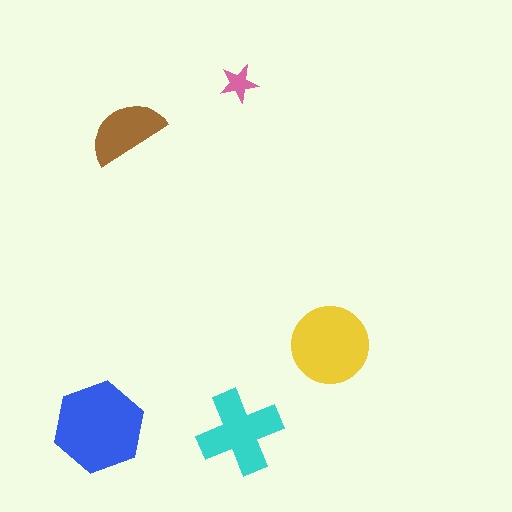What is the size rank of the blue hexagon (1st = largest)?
1st.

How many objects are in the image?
There are 5 objects in the image.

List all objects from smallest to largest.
The pink star, the brown semicircle, the cyan cross, the yellow circle, the blue hexagon.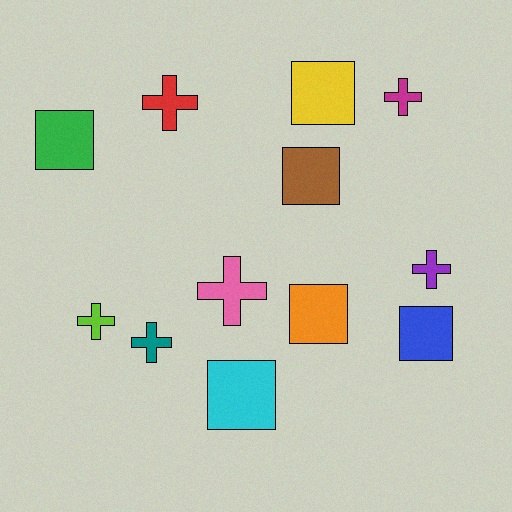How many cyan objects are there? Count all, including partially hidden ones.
There is 1 cyan object.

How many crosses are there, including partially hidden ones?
There are 6 crosses.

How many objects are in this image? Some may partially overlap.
There are 12 objects.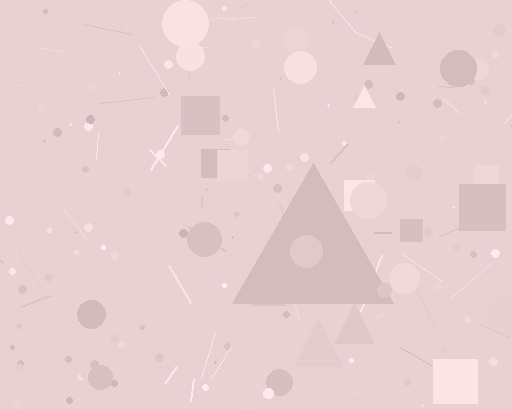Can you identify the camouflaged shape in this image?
The camouflaged shape is a triangle.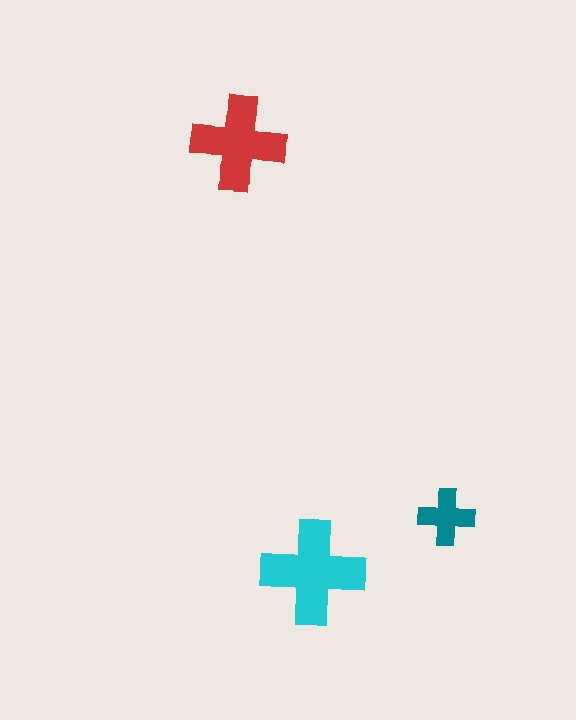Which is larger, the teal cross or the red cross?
The red one.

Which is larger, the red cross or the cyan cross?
The cyan one.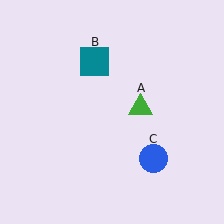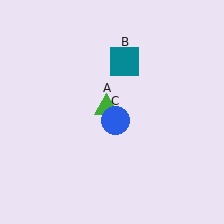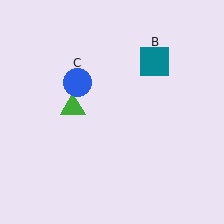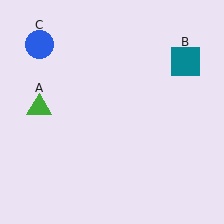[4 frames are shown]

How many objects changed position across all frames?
3 objects changed position: green triangle (object A), teal square (object B), blue circle (object C).